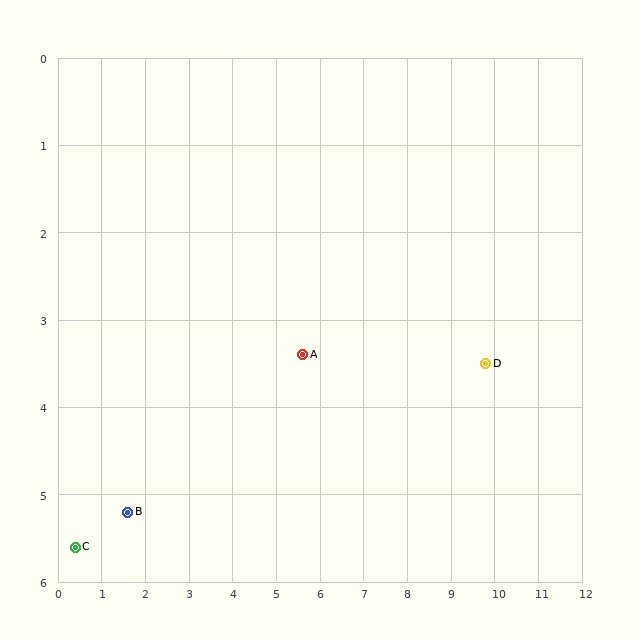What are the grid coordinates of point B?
Point B is at approximately (1.6, 5.2).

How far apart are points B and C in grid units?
Points B and C are about 1.3 grid units apart.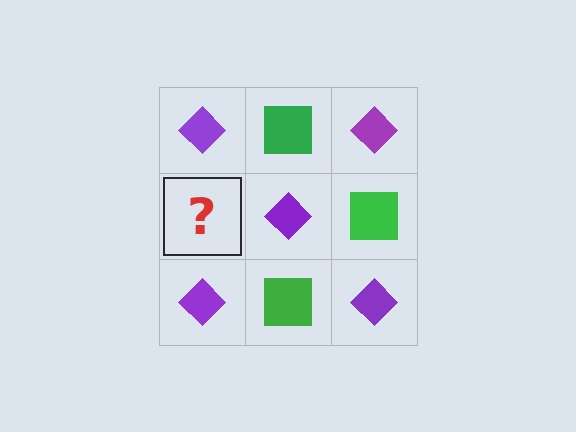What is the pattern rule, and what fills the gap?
The rule is that it alternates purple diamond and green square in a checkerboard pattern. The gap should be filled with a green square.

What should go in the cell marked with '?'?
The missing cell should contain a green square.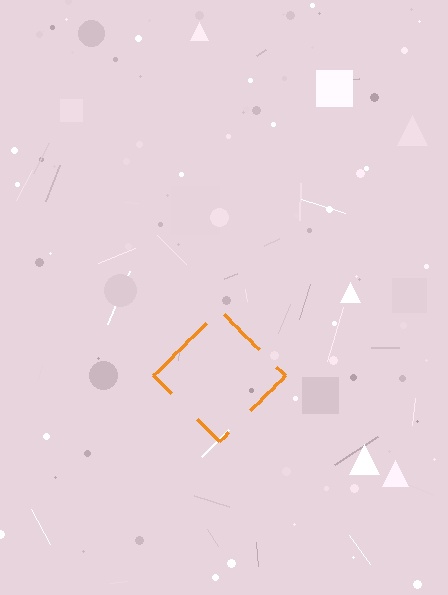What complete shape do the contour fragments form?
The contour fragments form a diamond.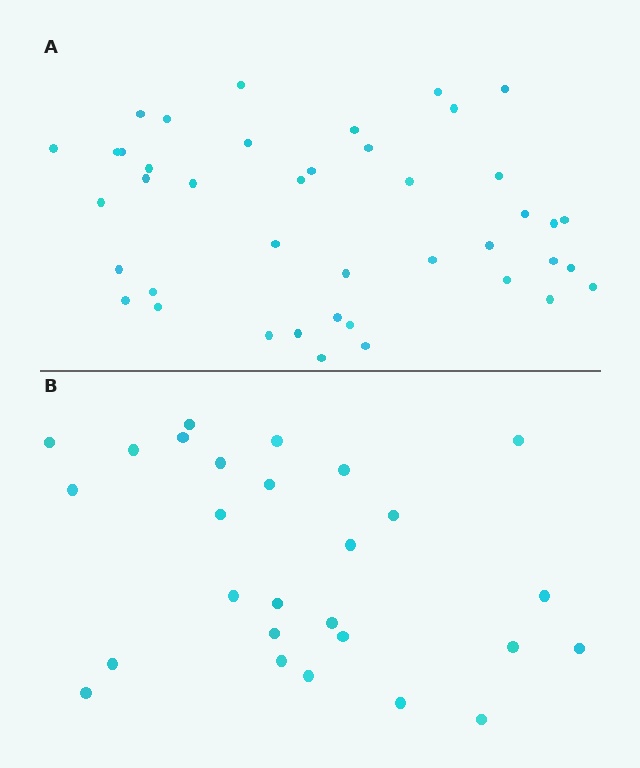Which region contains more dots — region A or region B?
Region A (the top region) has more dots.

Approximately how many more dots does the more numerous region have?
Region A has approximately 15 more dots than region B.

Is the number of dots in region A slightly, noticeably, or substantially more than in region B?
Region A has substantially more. The ratio is roughly 1.6 to 1.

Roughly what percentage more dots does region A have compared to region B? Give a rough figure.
About 55% more.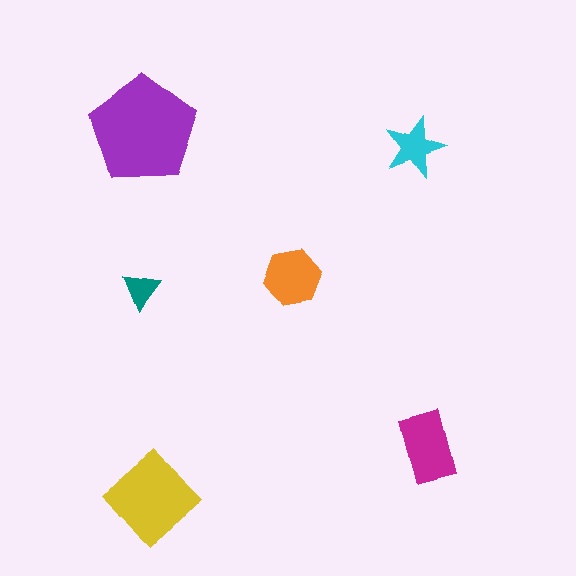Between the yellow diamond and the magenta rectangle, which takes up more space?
The yellow diamond.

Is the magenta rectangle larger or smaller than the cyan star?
Larger.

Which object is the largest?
The purple pentagon.